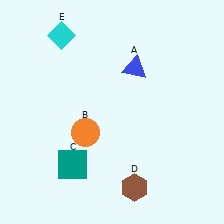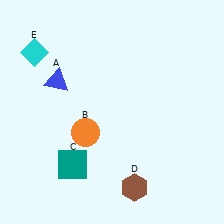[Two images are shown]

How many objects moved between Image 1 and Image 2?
2 objects moved between the two images.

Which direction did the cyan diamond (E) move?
The cyan diamond (E) moved left.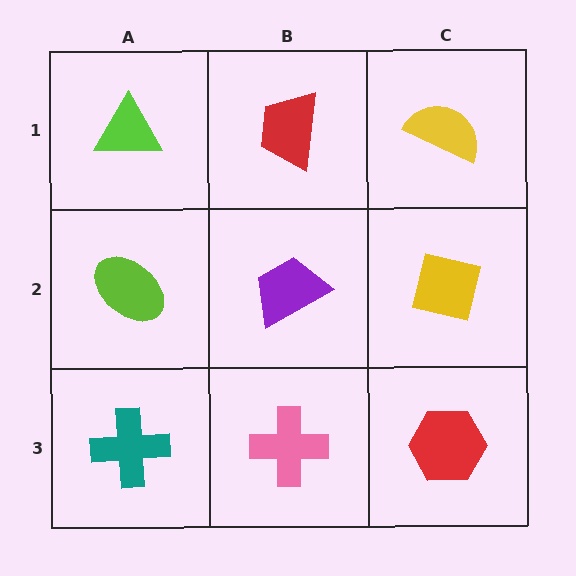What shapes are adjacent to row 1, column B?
A purple trapezoid (row 2, column B), a lime triangle (row 1, column A), a yellow semicircle (row 1, column C).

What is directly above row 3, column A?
A lime ellipse.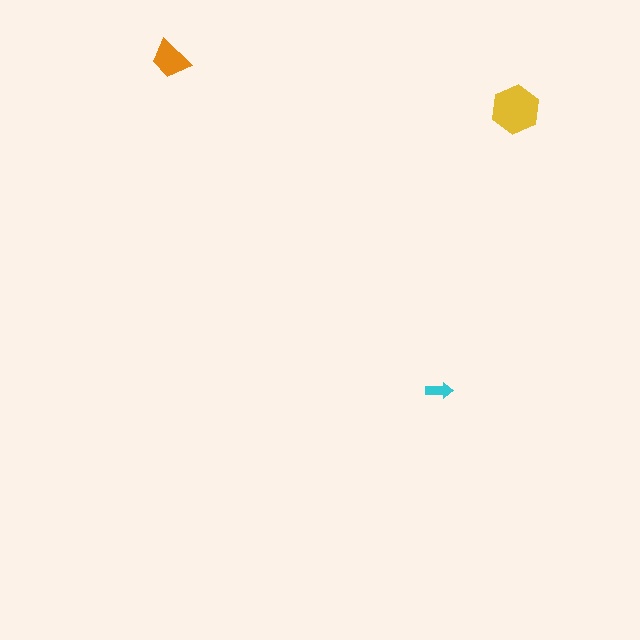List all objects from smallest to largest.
The cyan arrow, the orange trapezoid, the yellow hexagon.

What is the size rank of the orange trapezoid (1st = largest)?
2nd.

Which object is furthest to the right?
The yellow hexagon is rightmost.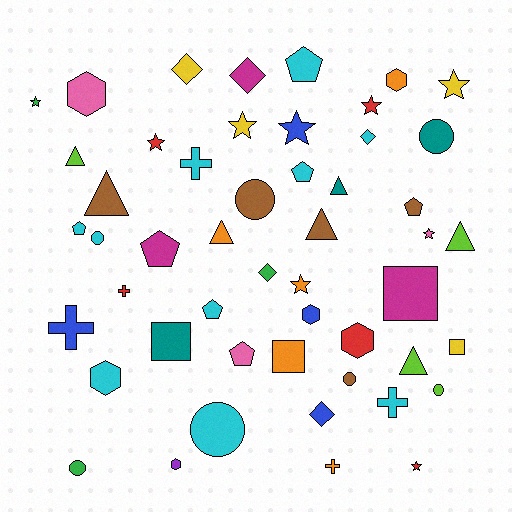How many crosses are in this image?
There are 5 crosses.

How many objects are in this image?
There are 50 objects.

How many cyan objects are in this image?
There are 10 cyan objects.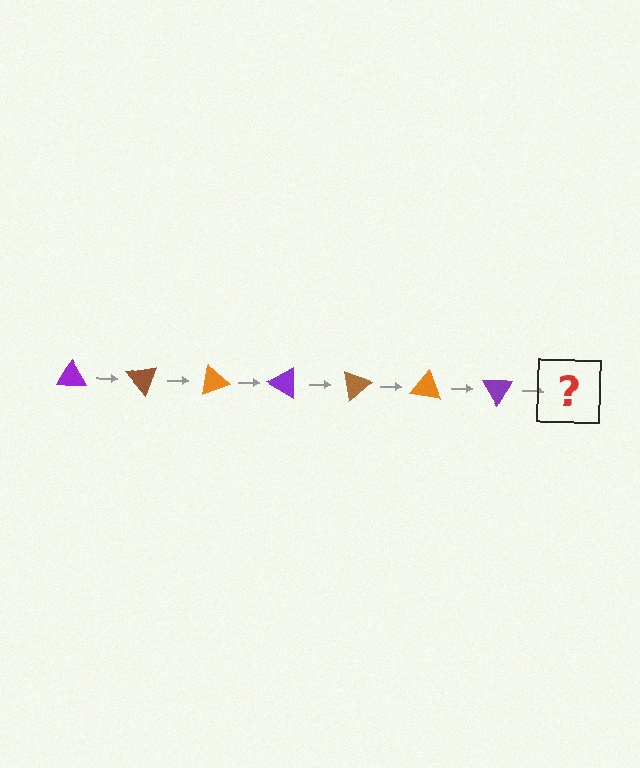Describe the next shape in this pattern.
It should be a brown triangle, rotated 350 degrees from the start.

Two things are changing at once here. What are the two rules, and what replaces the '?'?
The two rules are that it rotates 50 degrees each step and the color cycles through purple, brown, and orange. The '?' should be a brown triangle, rotated 350 degrees from the start.